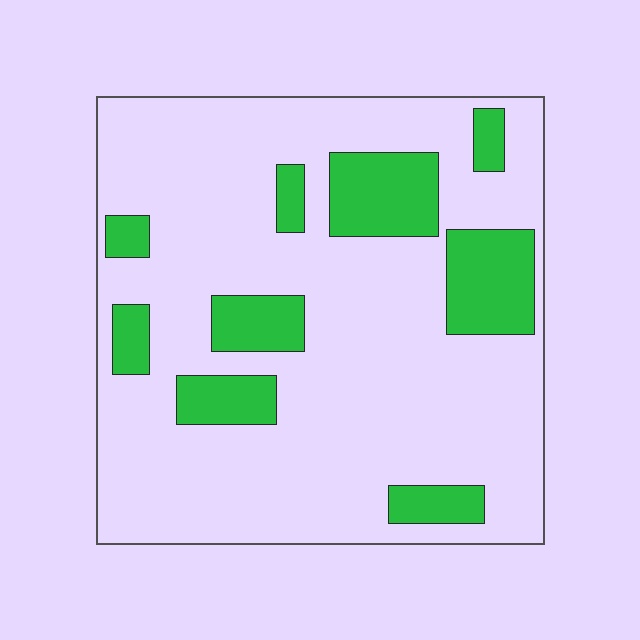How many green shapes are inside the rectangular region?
9.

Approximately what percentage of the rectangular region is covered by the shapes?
Approximately 20%.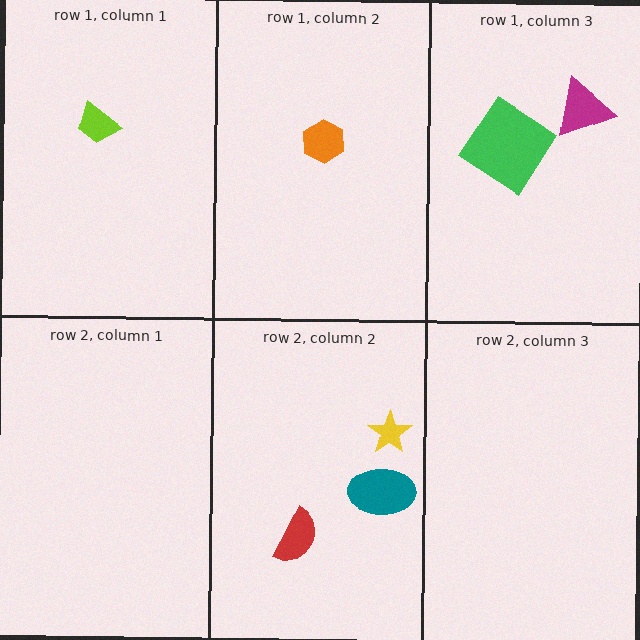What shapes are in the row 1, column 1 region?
The lime trapezoid.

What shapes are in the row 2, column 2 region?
The red semicircle, the teal ellipse, the yellow star.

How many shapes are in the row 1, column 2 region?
1.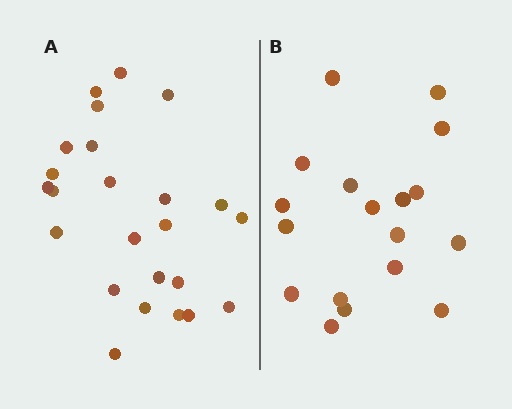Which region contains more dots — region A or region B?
Region A (the left region) has more dots.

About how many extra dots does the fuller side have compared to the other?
Region A has about 6 more dots than region B.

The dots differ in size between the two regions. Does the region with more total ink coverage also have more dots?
No. Region B has more total ink coverage because its dots are larger, but region A actually contains more individual dots. Total area can be misleading — the number of items is what matters here.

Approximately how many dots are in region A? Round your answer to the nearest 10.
About 20 dots. (The exact count is 24, which rounds to 20.)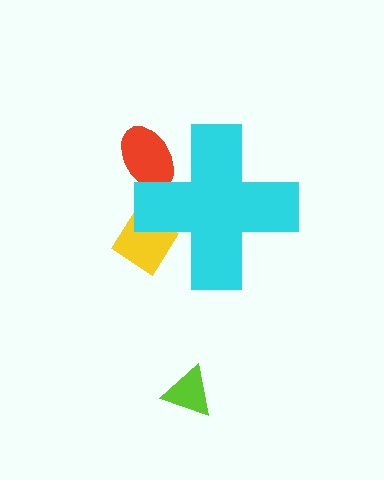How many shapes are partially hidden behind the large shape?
2 shapes are partially hidden.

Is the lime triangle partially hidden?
No, the lime triangle is fully visible.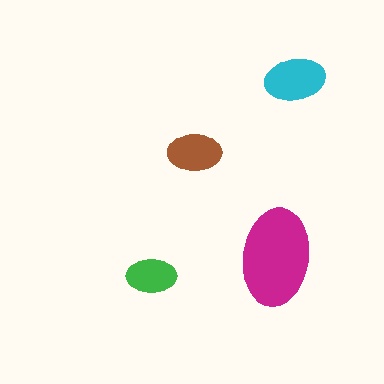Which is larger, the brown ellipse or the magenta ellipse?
The magenta one.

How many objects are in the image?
There are 4 objects in the image.